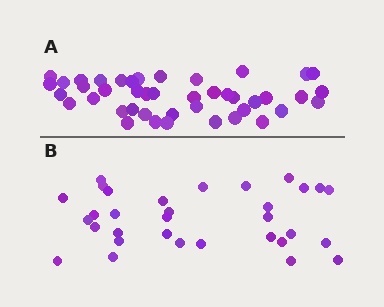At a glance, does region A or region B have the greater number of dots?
Region A (the top region) has more dots.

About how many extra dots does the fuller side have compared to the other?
Region A has roughly 12 or so more dots than region B.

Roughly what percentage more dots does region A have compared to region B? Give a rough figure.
About 35% more.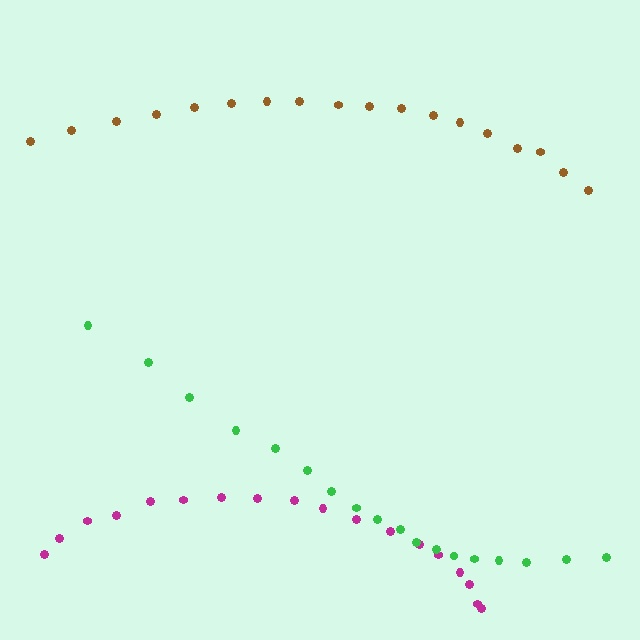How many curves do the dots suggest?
There are 3 distinct paths.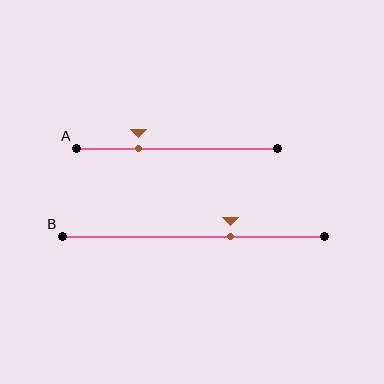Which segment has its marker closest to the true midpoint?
Segment B has its marker closest to the true midpoint.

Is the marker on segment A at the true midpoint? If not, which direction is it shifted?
No, the marker on segment A is shifted to the left by about 19% of the segment length.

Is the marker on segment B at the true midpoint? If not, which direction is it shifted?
No, the marker on segment B is shifted to the right by about 14% of the segment length.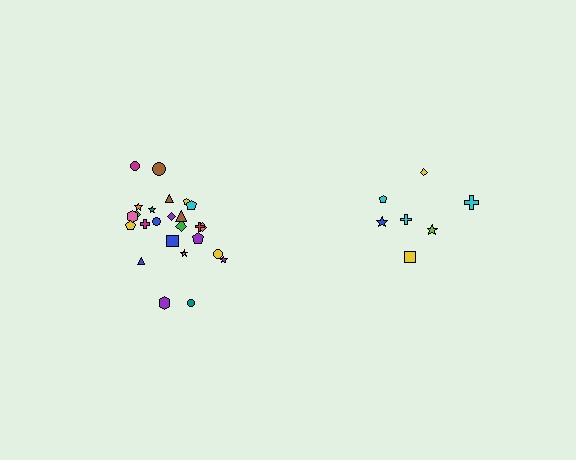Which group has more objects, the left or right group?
The left group.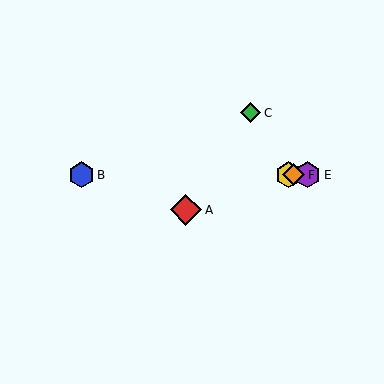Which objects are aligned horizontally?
Objects B, D, E, F are aligned horizontally.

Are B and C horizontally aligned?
No, B is at y≈175 and C is at y≈113.